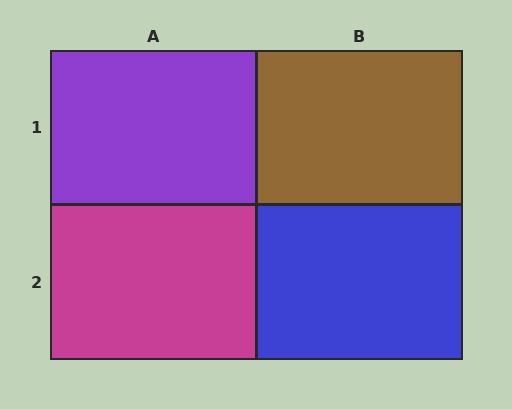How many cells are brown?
1 cell is brown.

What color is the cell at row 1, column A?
Purple.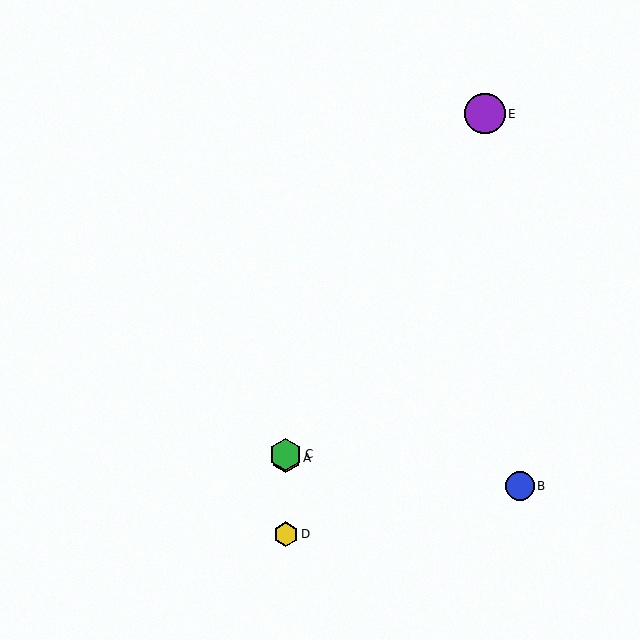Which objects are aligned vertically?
Objects A, C, D are aligned vertically.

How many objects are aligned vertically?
3 objects (A, C, D) are aligned vertically.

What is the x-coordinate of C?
Object C is at x≈286.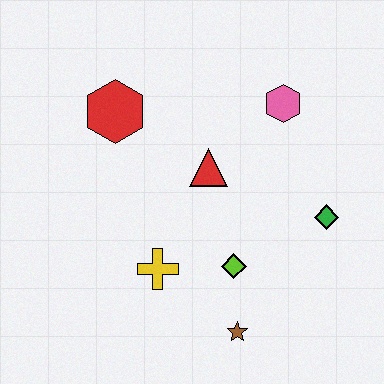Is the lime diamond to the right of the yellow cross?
Yes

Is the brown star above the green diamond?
No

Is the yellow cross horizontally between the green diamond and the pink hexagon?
No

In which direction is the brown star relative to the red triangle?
The brown star is below the red triangle.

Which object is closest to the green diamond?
The lime diamond is closest to the green diamond.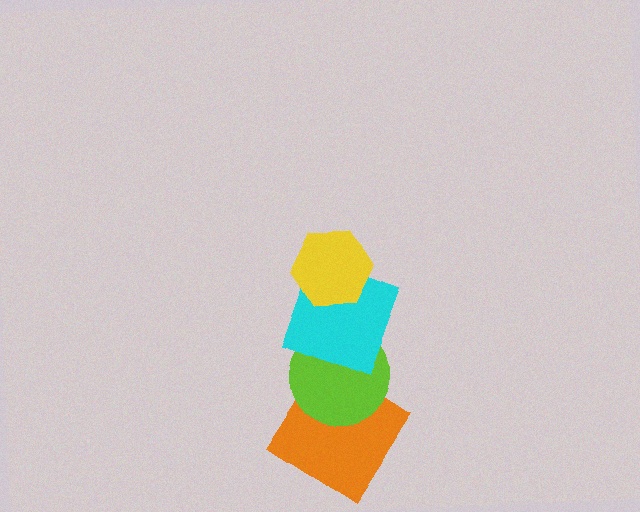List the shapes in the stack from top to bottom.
From top to bottom: the yellow hexagon, the cyan square, the lime circle, the orange diamond.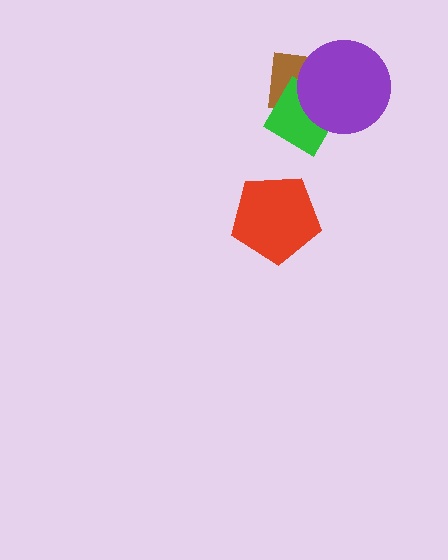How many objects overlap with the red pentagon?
0 objects overlap with the red pentagon.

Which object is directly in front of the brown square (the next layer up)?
The green diamond is directly in front of the brown square.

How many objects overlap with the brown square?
2 objects overlap with the brown square.